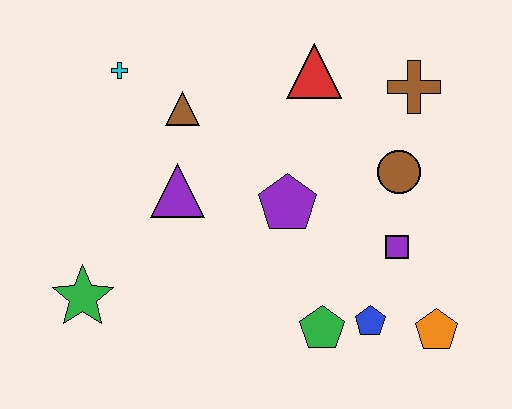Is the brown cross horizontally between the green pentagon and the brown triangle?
No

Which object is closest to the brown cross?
The brown circle is closest to the brown cross.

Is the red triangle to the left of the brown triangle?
No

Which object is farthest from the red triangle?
The green star is farthest from the red triangle.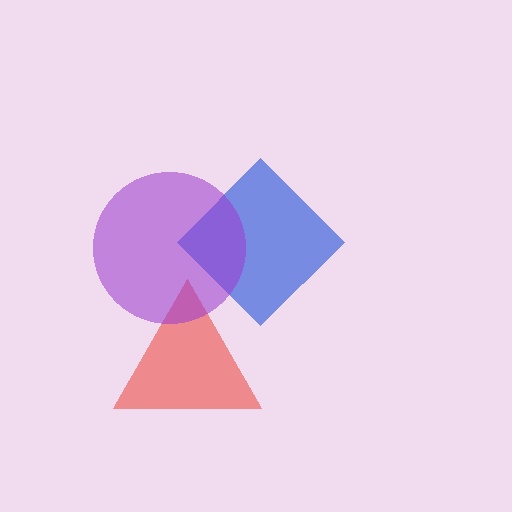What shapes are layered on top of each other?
The layered shapes are: a red triangle, a blue diamond, a purple circle.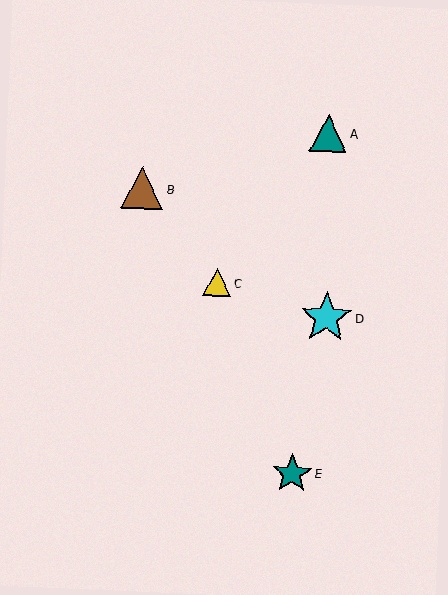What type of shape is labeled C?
Shape C is a yellow triangle.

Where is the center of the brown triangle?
The center of the brown triangle is at (142, 188).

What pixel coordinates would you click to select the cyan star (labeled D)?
Click at (326, 318) to select the cyan star D.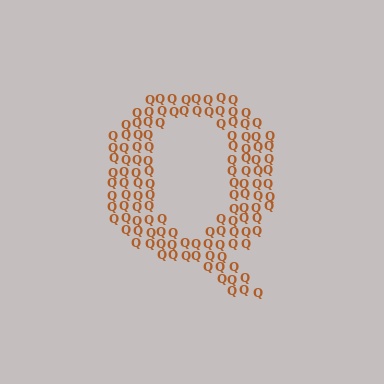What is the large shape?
The large shape is the letter Q.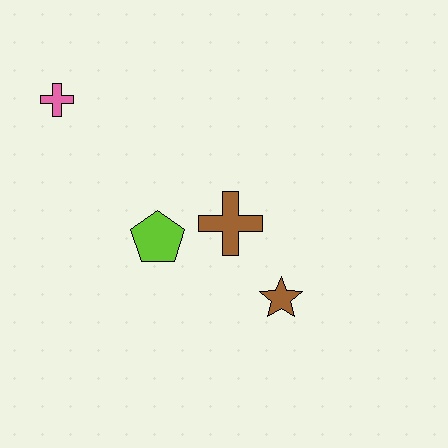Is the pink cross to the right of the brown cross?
No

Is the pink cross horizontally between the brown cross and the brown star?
No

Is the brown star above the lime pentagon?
No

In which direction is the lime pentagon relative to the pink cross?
The lime pentagon is below the pink cross.